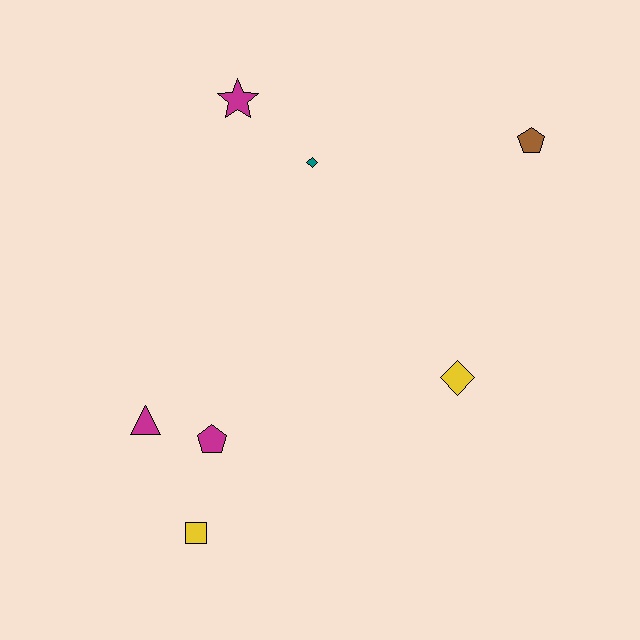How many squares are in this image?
There is 1 square.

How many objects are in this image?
There are 7 objects.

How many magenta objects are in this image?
There are 3 magenta objects.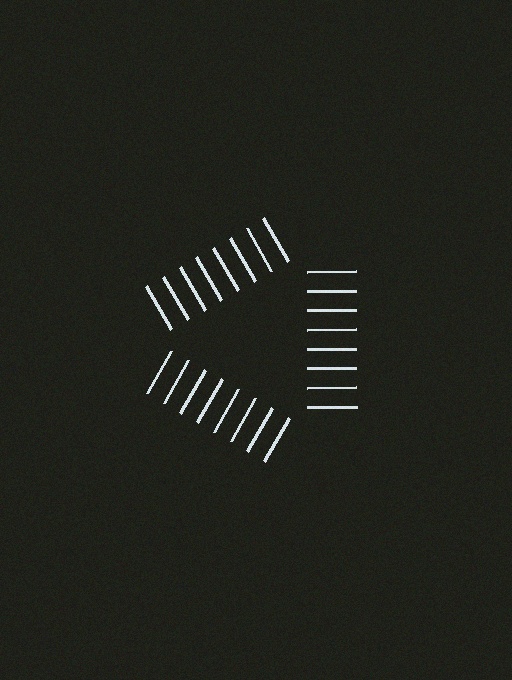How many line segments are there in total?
24 — 8 along each of the 3 edges.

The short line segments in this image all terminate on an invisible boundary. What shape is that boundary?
An illusory triangle — the line segments terminate on its edges but no continuous stroke is drawn.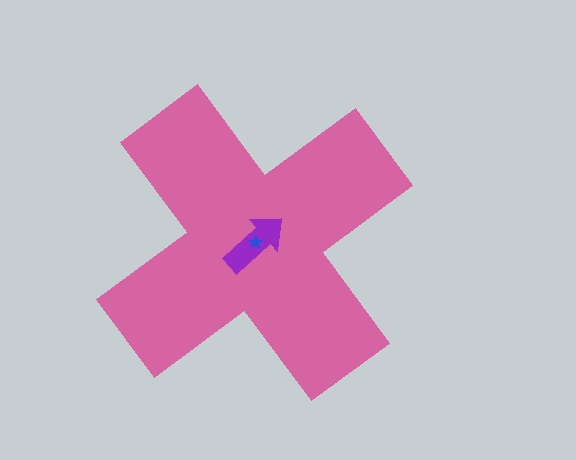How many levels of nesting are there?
3.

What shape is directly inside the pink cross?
The purple arrow.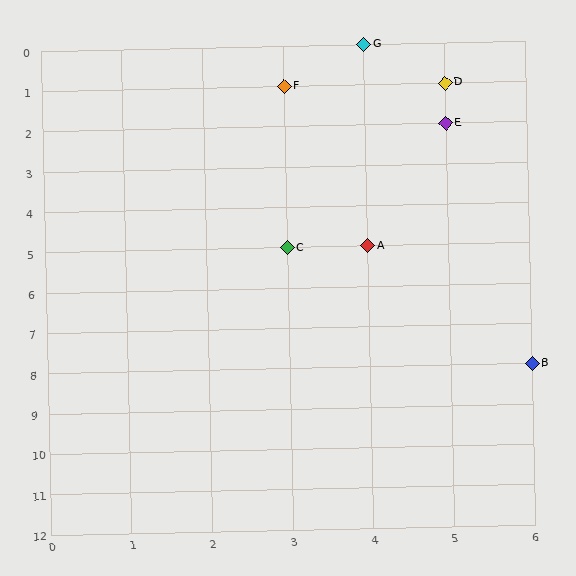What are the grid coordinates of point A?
Point A is at grid coordinates (4, 5).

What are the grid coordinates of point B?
Point B is at grid coordinates (6, 8).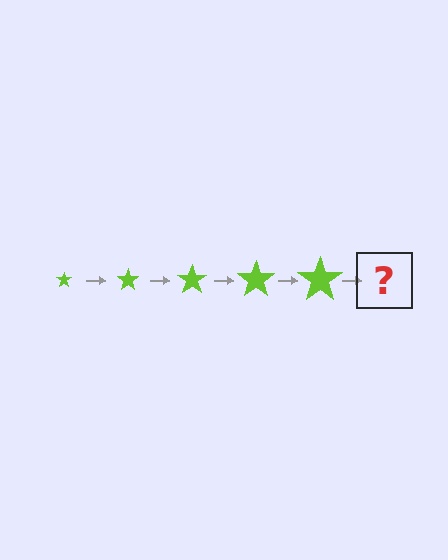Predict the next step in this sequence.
The next step is a lime star, larger than the previous one.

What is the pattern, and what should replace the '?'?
The pattern is that the star gets progressively larger each step. The '?' should be a lime star, larger than the previous one.